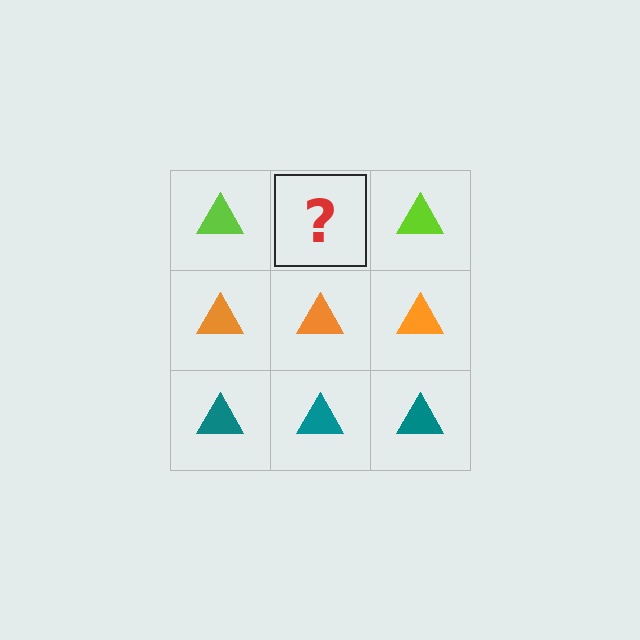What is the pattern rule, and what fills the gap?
The rule is that each row has a consistent color. The gap should be filled with a lime triangle.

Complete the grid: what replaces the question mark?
The question mark should be replaced with a lime triangle.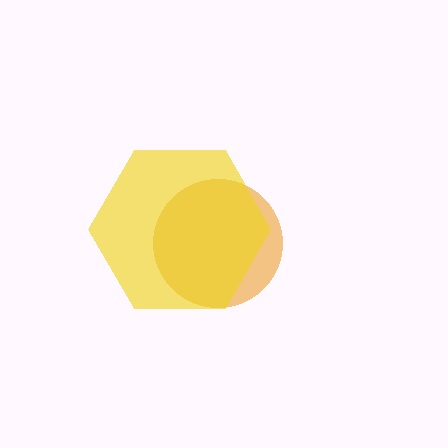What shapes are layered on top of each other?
The layered shapes are: an orange circle, a yellow hexagon.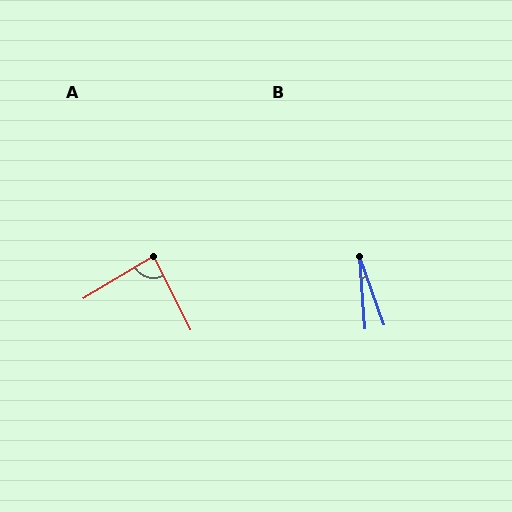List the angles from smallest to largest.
B (15°), A (85°).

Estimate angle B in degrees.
Approximately 15 degrees.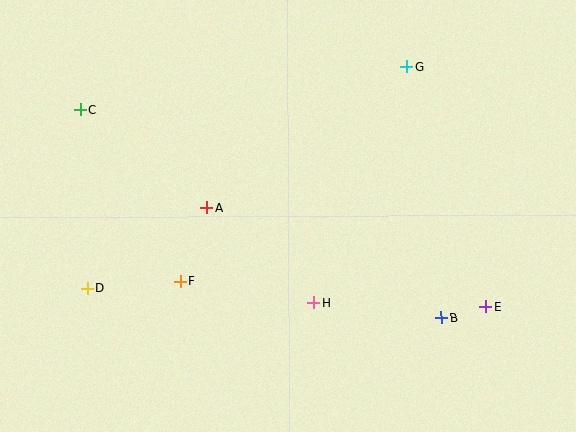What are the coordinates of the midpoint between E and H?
The midpoint between E and H is at (400, 305).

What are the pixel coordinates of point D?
Point D is at (88, 288).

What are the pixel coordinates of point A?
Point A is at (207, 208).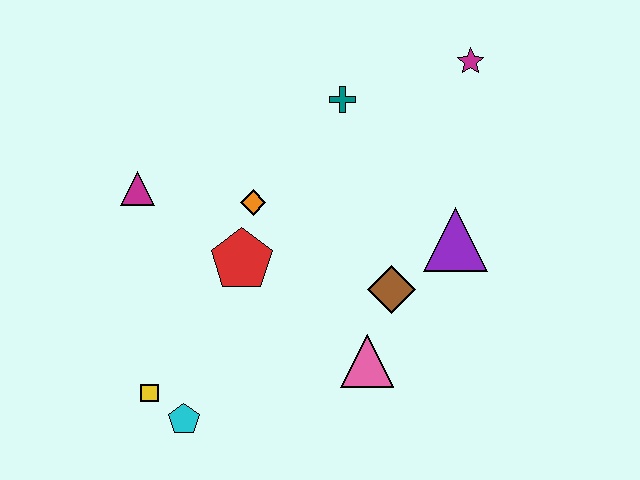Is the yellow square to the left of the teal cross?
Yes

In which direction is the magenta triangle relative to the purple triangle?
The magenta triangle is to the left of the purple triangle.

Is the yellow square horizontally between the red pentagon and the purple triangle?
No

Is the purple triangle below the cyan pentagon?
No